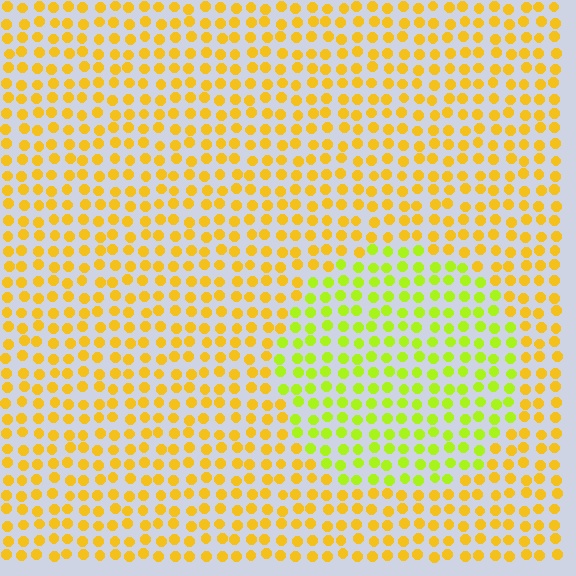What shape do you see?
I see a circle.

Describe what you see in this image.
The image is filled with small yellow elements in a uniform arrangement. A circle-shaped region is visible where the elements are tinted to a slightly different hue, forming a subtle color boundary.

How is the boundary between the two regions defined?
The boundary is defined purely by a slight shift in hue (about 36 degrees). Spacing, size, and orientation are identical on both sides.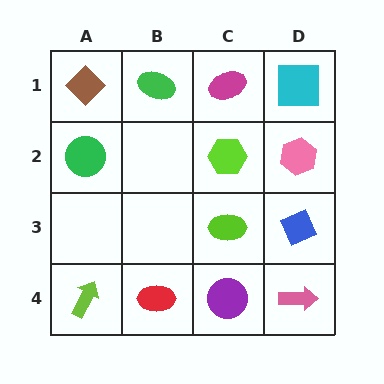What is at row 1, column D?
A cyan square.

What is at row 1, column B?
A green ellipse.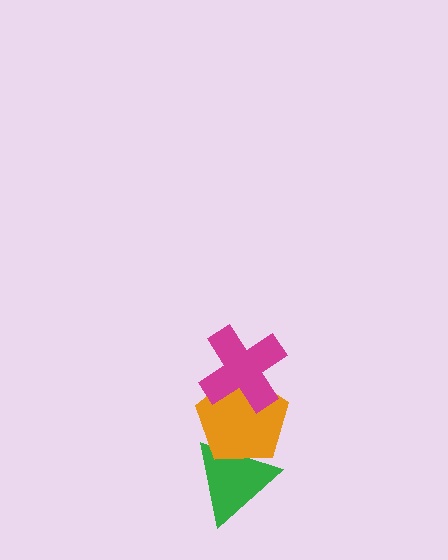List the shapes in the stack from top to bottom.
From top to bottom: the magenta cross, the orange pentagon, the green triangle.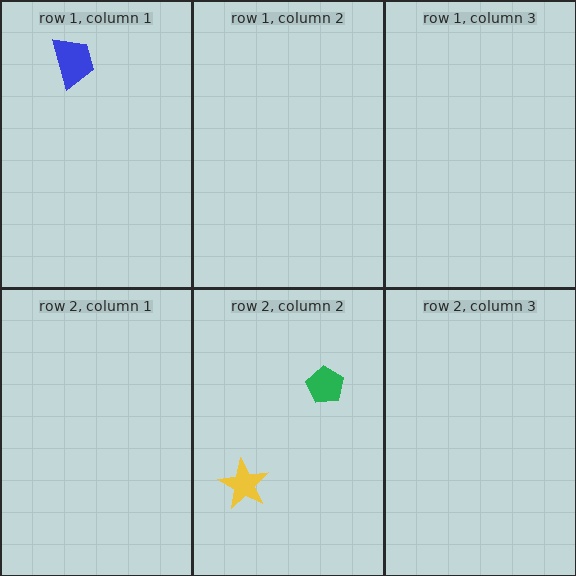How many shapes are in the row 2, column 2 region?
2.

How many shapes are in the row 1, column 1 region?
1.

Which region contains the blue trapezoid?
The row 1, column 1 region.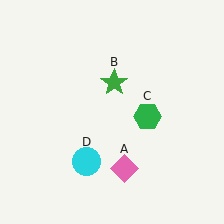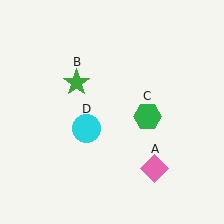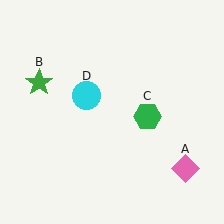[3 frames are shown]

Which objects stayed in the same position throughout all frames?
Green hexagon (object C) remained stationary.